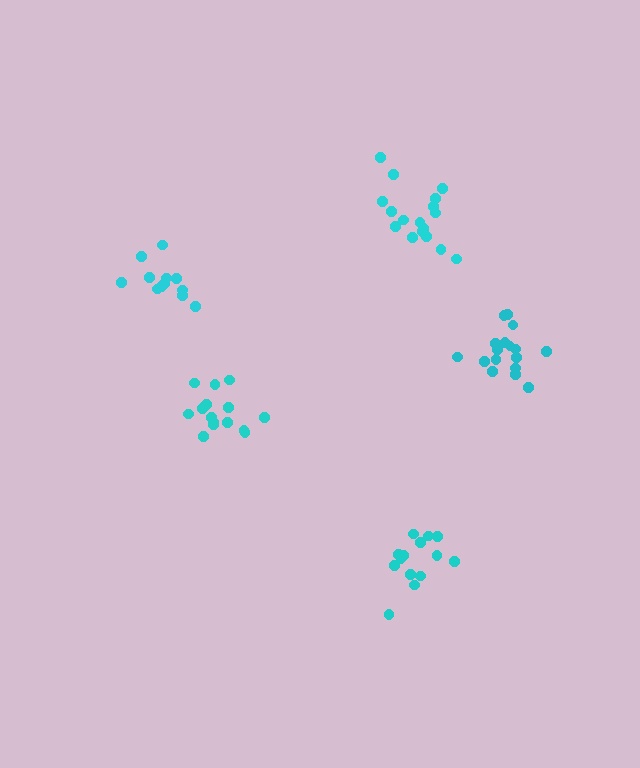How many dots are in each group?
Group 1: 14 dots, Group 2: 18 dots, Group 3: 15 dots, Group 4: 12 dots, Group 5: 17 dots (76 total).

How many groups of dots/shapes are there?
There are 5 groups.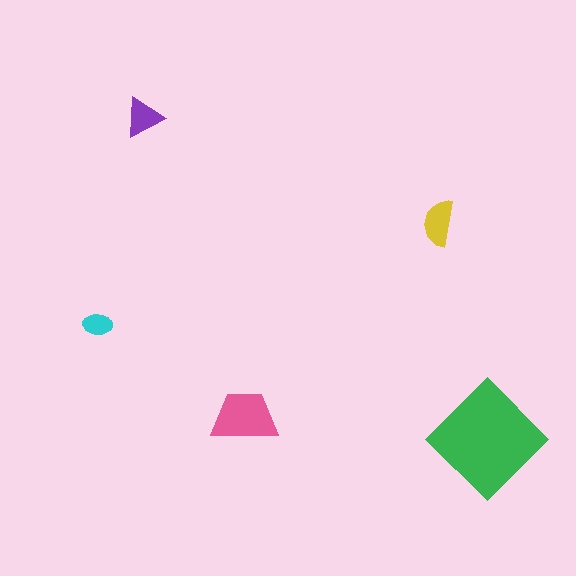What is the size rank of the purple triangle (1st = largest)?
4th.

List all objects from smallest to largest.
The cyan ellipse, the purple triangle, the yellow semicircle, the pink trapezoid, the green diamond.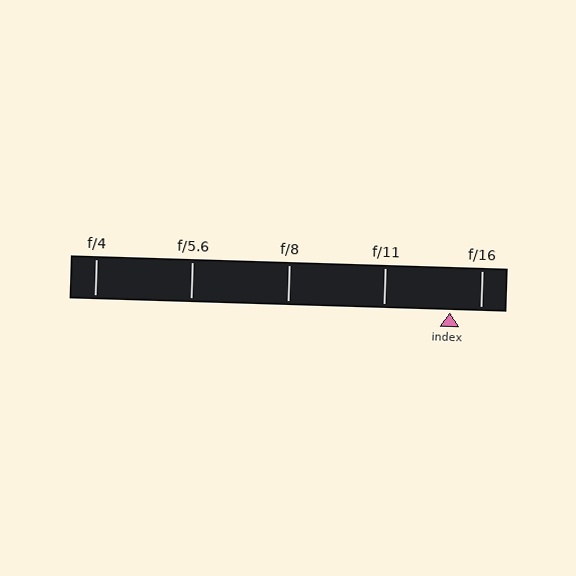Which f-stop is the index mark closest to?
The index mark is closest to f/16.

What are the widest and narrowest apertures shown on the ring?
The widest aperture shown is f/4 and the narrowest is f/16.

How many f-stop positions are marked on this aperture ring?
There are 5 f-stop positions marked.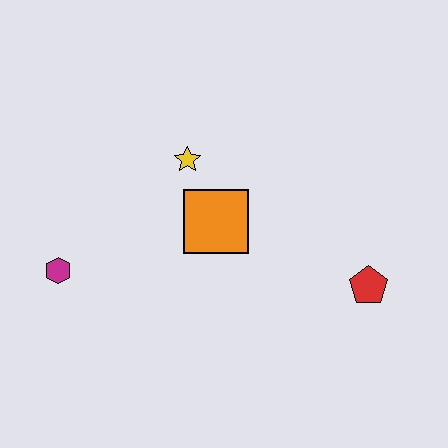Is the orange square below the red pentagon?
No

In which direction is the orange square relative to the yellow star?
The orange square is below the yellow star.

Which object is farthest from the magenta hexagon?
The red pentagon is farthest from the magenta hexagon.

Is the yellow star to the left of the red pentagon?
Yes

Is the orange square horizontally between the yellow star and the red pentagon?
Yes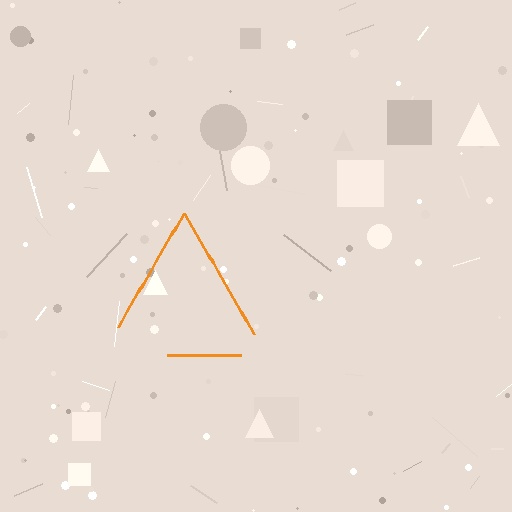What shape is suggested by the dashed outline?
The dashed outline suggests a triangle.